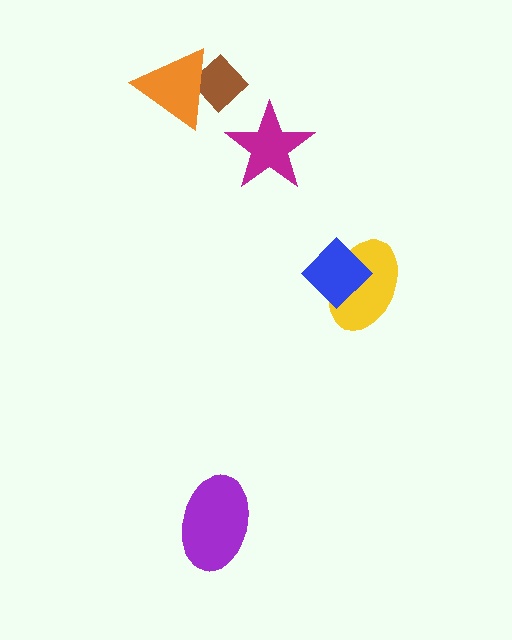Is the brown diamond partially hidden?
Yes, it is partially covered by another shape.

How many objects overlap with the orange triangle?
1 object overlaps with the orange triangle.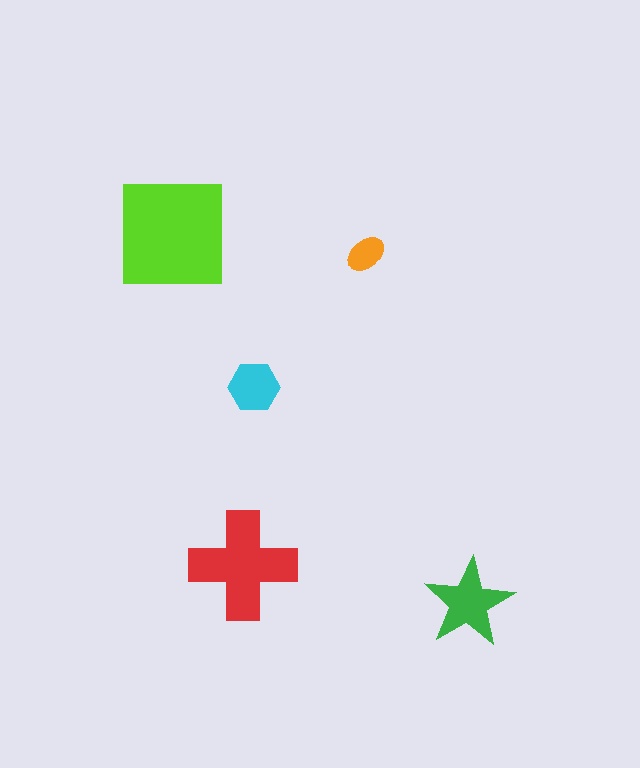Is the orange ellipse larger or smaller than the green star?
Smaller.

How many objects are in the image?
There are 5 objects in the image.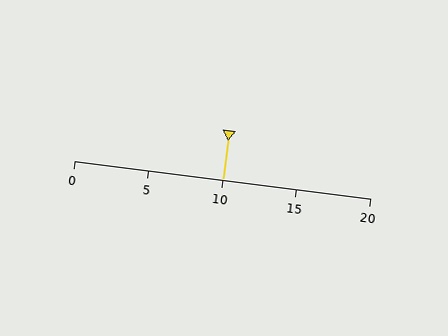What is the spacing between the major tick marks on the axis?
The major ticks are spaced 5 apart.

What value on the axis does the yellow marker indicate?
The marker indicates approximately 10.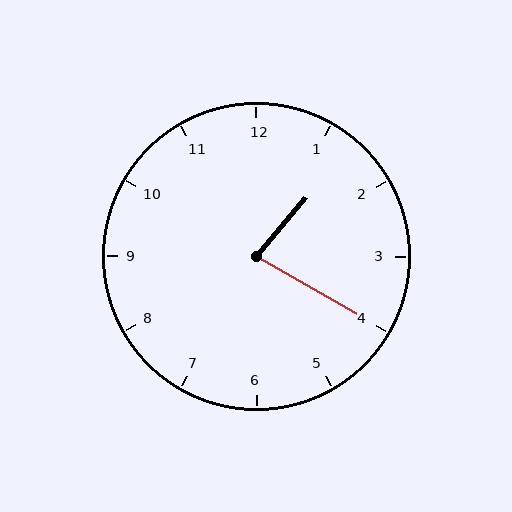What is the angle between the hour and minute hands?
Approximately 80 degrees.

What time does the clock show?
1:20.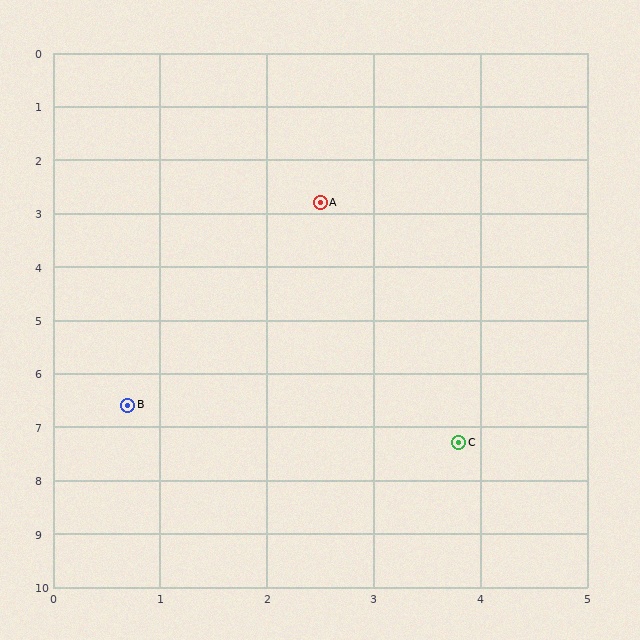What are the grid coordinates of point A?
Point A is at approximately (2.5, 2.8).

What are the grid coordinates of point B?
Point B is at approximately (0.7, 6.6).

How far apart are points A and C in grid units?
Points A and C are about 4.7 grid units apart.